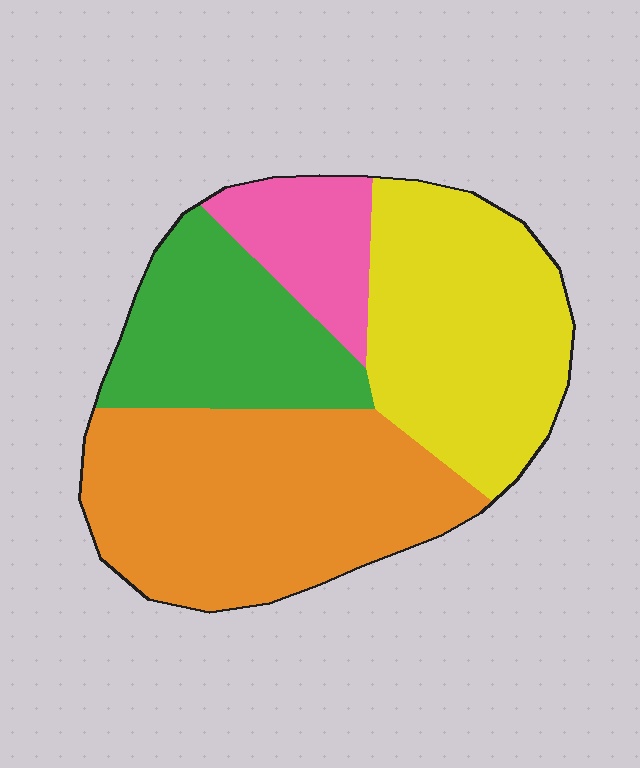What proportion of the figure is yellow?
Yellow covers 30% of the figure.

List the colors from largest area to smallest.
From largest to smallest: orange, yellow, green, pink.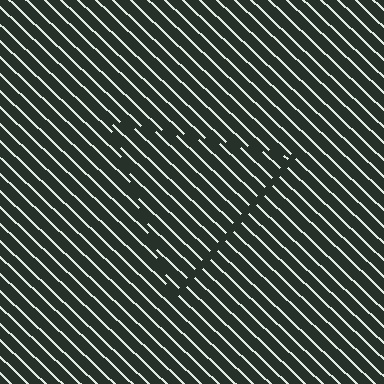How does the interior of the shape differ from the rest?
The interior of the shape contains the same grating, shifted by half a period — the contour is defined by the phase discontinuity where line-ends from the inner and outer gratings abut.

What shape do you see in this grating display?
An illusory triangle. The interior of the shape contains the same grating, shifted by half a period — the contour is defined by the phase discontinuity where line-ends from the inner and outer gratings abut.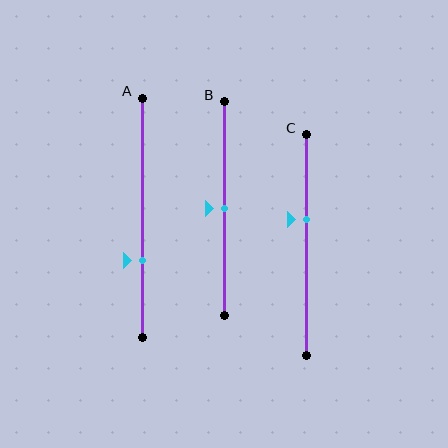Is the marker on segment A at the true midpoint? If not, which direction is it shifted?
No, the marker on segment A is shifted downward by about 18% of the segment length.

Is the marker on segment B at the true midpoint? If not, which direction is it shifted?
Yes, the marker on segment B is at the true midpoint.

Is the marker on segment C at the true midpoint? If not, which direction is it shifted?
No, the marker on segment C is shifted upward by about 12% of the segment length.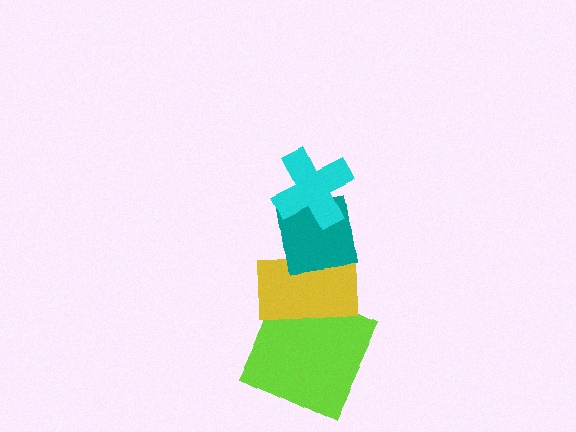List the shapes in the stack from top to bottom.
From top to bottom: the cyan cross, the teal square, the yellow rectangle, the lime square.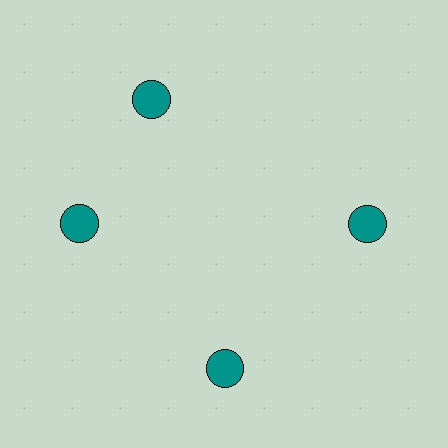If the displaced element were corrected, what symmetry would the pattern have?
It would have 4-fold rotational symmetry — the pattern would map onto itself every 90 degrees.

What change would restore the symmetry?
The symmetry would be restored by rotating it back into even spacing with its neighbors so that all 4 circles sit at equal angles and equal distance from the center.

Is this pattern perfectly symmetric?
No. The 4 teal circles are arranged in a ring, but one element near the 12 o'clock position is rotated out of alignment along the ring, breaking the 4-fold rotational symmetry.